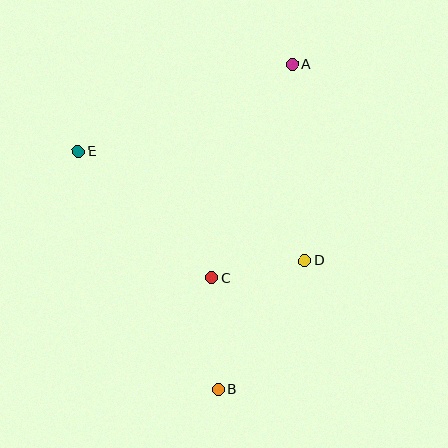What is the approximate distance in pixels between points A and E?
The distance between A and E is approximately 231 pixels.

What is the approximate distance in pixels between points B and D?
The distance between B and D is approximately 155 pixels.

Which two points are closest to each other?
Points C and D are closest to each other.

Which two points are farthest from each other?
Points A and B are farthest from each other.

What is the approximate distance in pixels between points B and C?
The distance between B and C is approximately 111 pixels.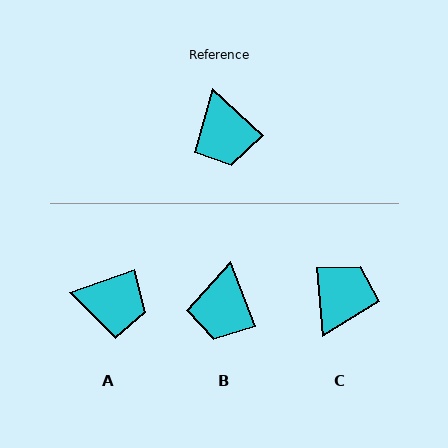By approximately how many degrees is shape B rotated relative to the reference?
Approximately 27 degrees clockwise.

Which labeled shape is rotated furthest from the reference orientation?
C, about 137 degrees away.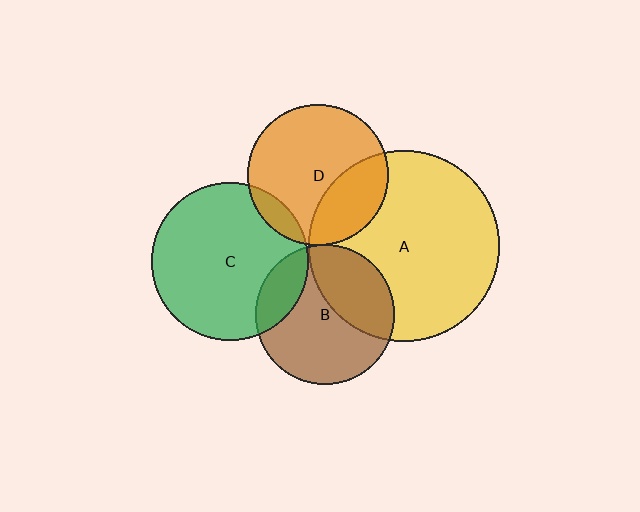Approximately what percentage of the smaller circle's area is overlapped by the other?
Approximately 30%.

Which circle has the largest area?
Circle A (yellow).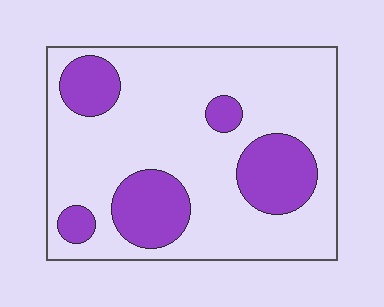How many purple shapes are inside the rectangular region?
5.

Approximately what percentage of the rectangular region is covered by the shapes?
Approximately 25%.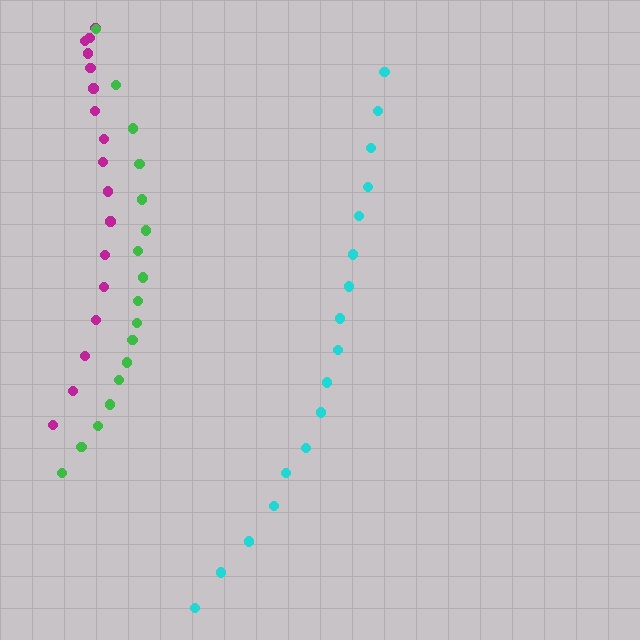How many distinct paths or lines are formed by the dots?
There are 3 distinct paths.